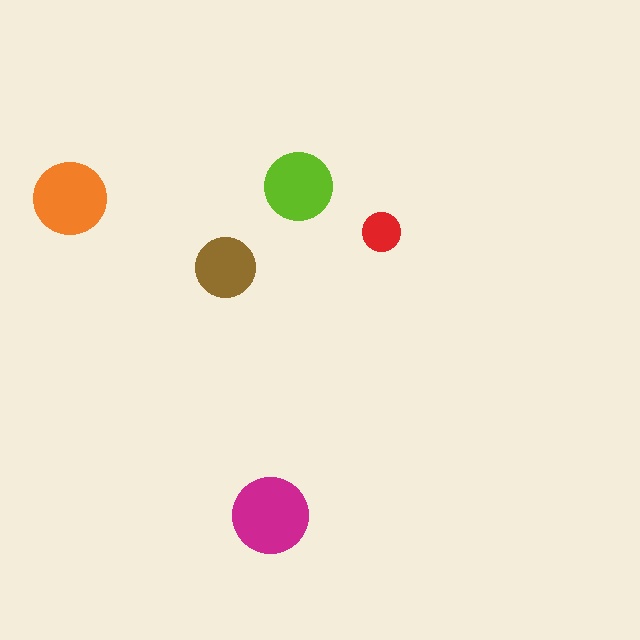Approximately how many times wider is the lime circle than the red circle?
About 2 times wider.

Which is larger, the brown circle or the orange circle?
The orange one.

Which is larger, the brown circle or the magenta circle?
The magenta one.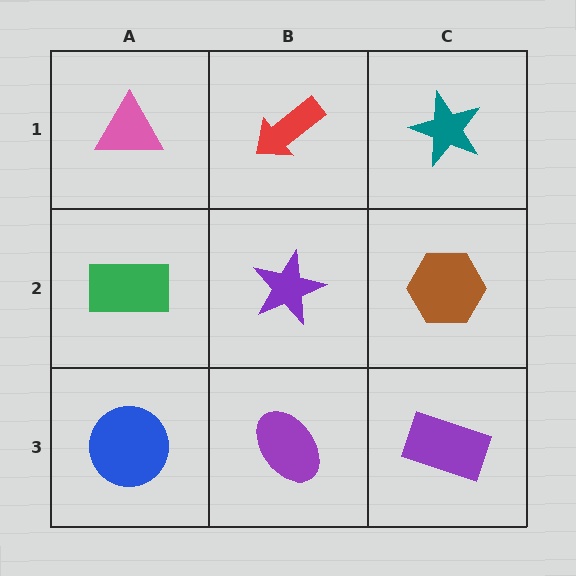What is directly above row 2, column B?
A red arrow.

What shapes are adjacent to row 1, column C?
A brown hexagon (row 2, column C), a red arrow (row 1, column B).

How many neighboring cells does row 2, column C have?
3.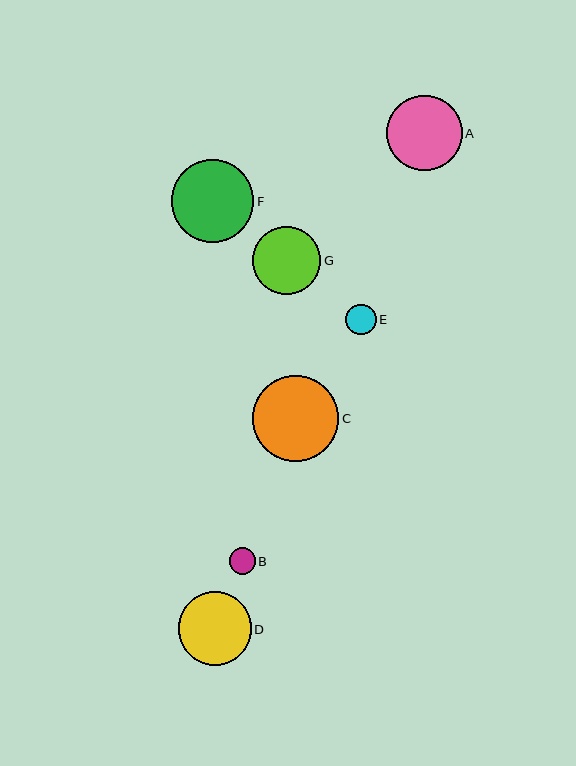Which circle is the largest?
Circle C is the largest with a size of approximately 86 pixels.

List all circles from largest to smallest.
From largest to smallest: C, F, A, D, G, E, B.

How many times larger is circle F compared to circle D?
Circle F is approximately 1.1 times the size of circle D.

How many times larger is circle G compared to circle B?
Circle G is approximately 2.6 times the size of circle B.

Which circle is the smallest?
Circle B is the smallest with a size of approximately 26 pixels.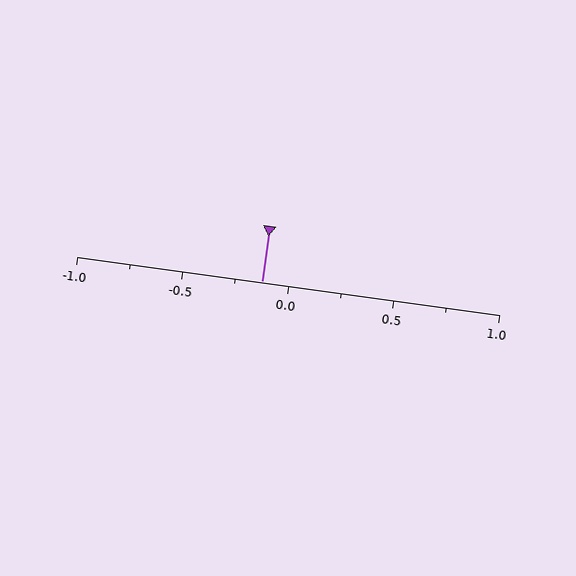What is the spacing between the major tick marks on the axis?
The major ticks are spaced 0.5 apart.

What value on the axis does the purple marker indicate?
The marker indicates approximately -0.12.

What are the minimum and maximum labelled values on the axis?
The axis runs from -1.0 to 1.0.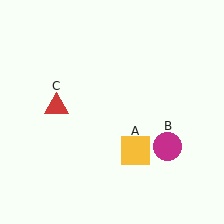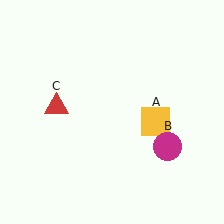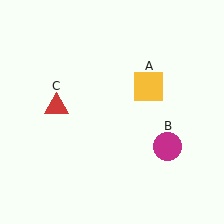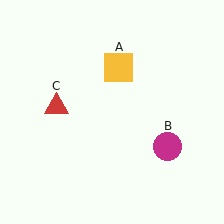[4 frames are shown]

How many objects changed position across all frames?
1 object changed position: yellow square (object A).